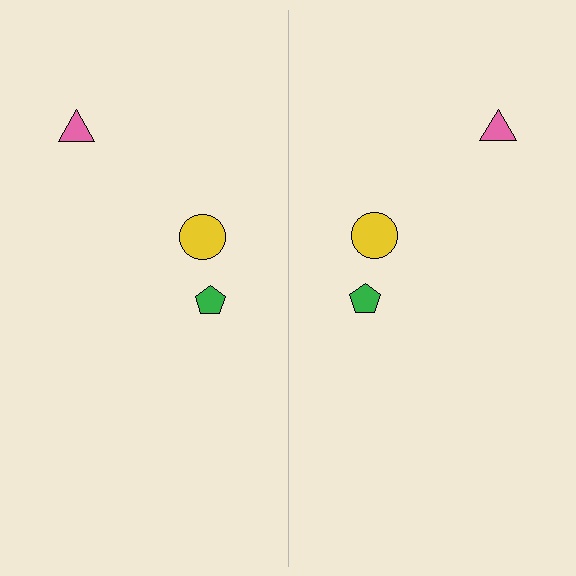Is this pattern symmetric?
Yes, this pattern has bilateral (reflection) symmetry.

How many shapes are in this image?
There are 6 shapes in this image.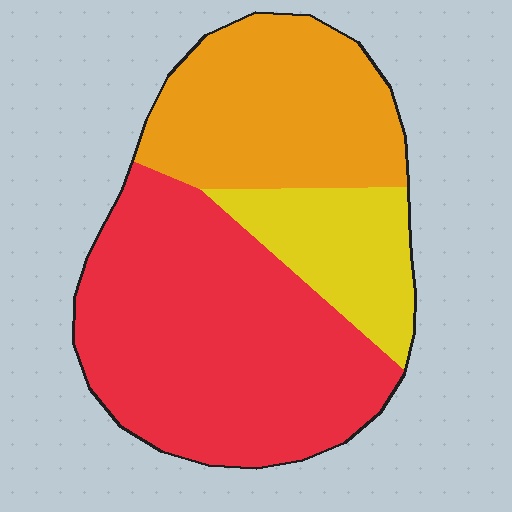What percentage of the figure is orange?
Orange takes up about one third (1/3) of the figure.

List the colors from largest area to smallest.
From largest to smallest: red, orange, yellow.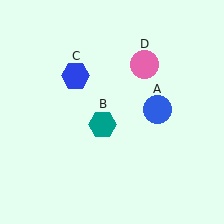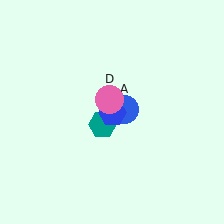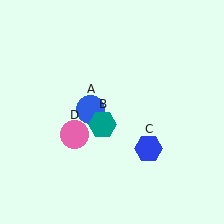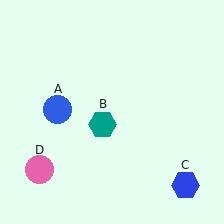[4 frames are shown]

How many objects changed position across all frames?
3 objects changed position: blue circle (object A), blue hexagon (object C), pink circle (object D).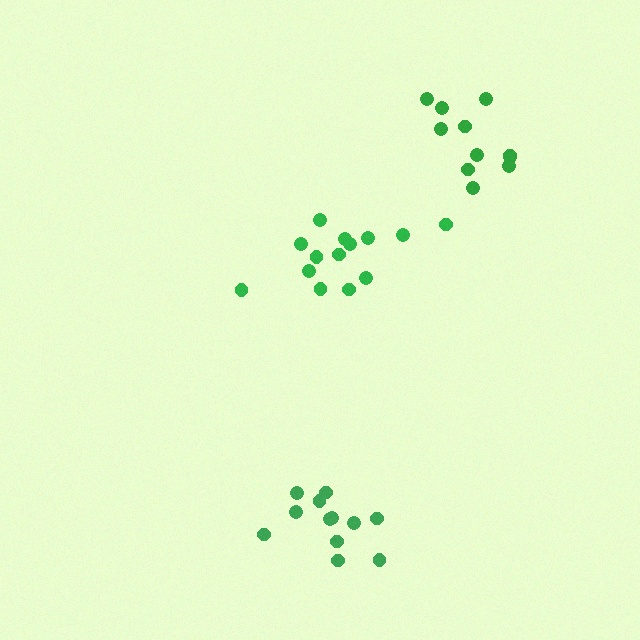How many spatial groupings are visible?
There are 3 spatial groupings.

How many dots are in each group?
Group 1: 12 dots, Group 2: 14 dots, Group 3: 11 dots (37 total).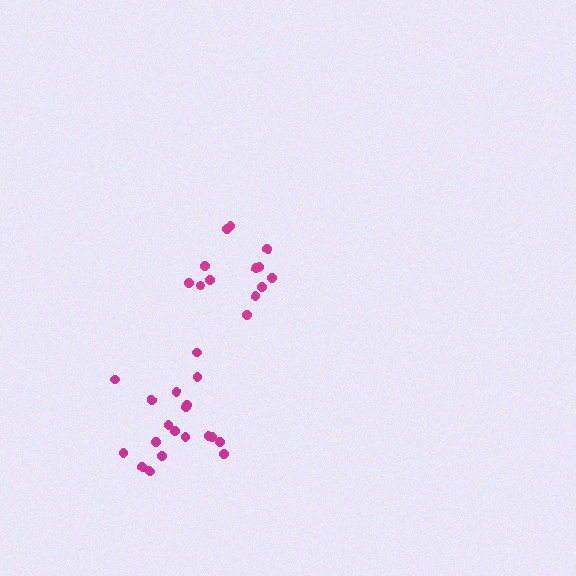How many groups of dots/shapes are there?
There are 2 groups.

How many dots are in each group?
Group 1: 19 dots, Group 2: 13 dots (32 total).